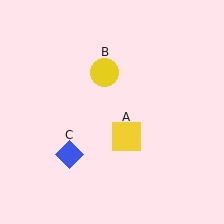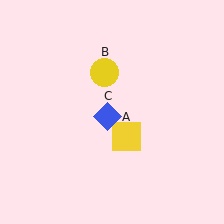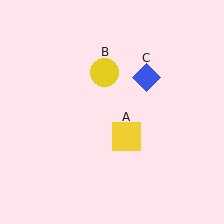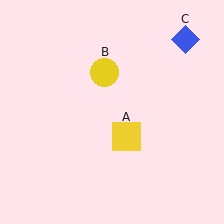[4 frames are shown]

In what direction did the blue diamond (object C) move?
The blue diamond (object C) moved up and to the right.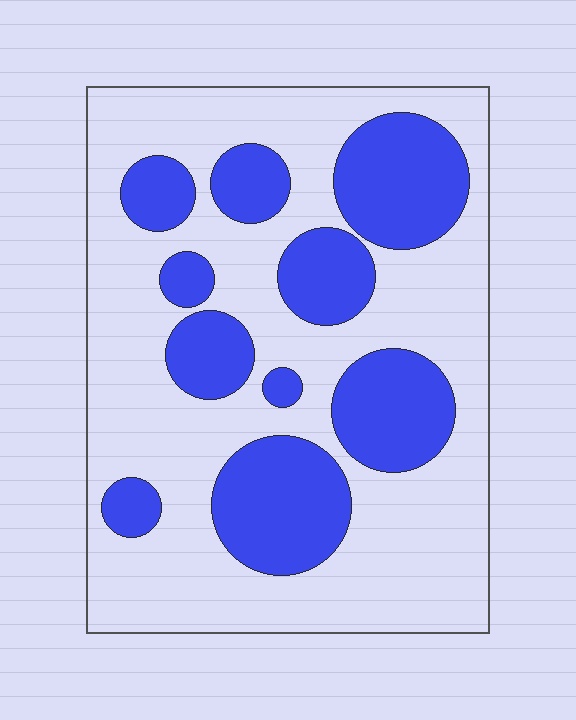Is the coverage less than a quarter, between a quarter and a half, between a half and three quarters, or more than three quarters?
Between a quarter and a half.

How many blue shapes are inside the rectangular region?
10.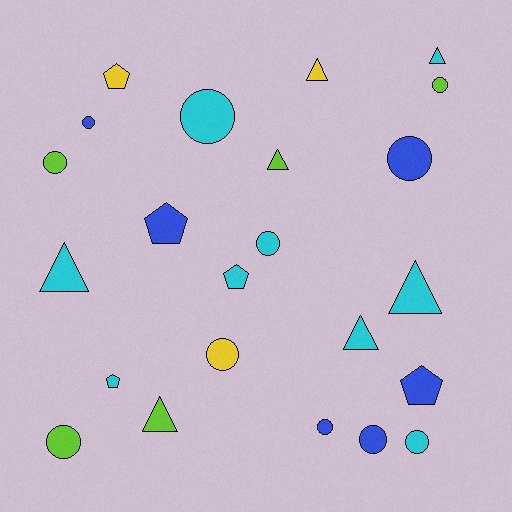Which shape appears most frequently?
Circle, with 11 objects.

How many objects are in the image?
There are 23 objects.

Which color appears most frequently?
Cyan, with 9 objects.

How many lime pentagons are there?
There are no lime pentagons.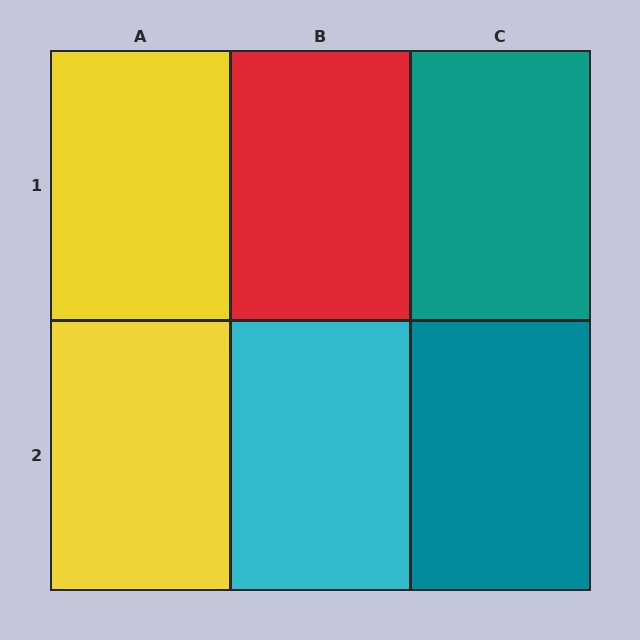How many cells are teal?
2 cells are teal.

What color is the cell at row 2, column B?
Cyan.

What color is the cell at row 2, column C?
Teal.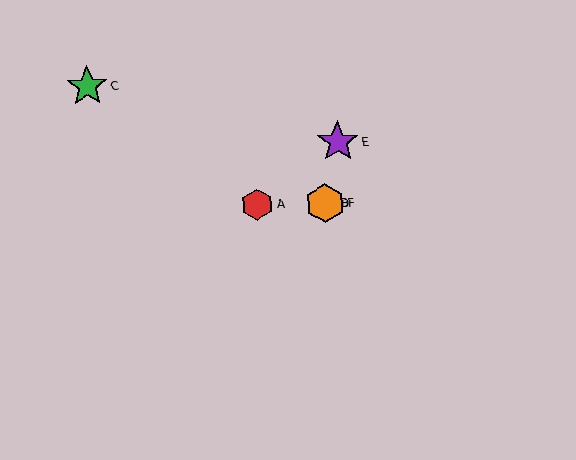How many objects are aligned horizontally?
4 objects (A, B, D, F) are aligned horizontally.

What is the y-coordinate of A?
Object A is at y≈205.